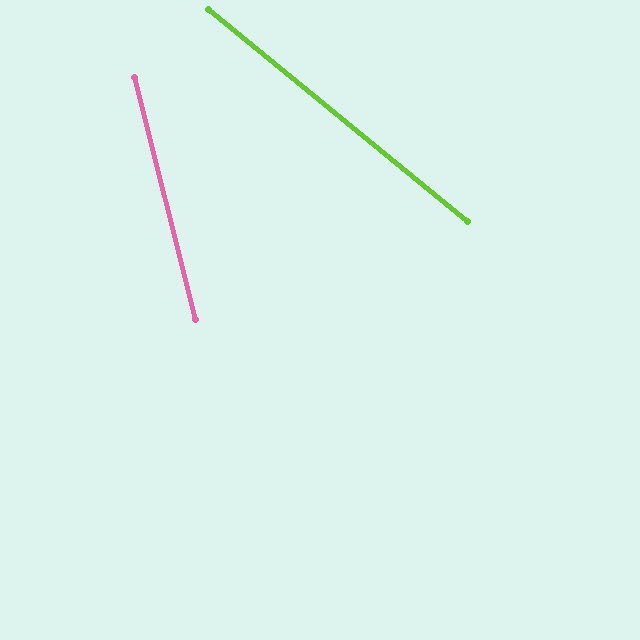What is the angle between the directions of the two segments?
Approximately 37 degrees.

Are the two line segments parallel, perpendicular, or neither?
Neither parallel nor perpendicular — they differ by about 37°.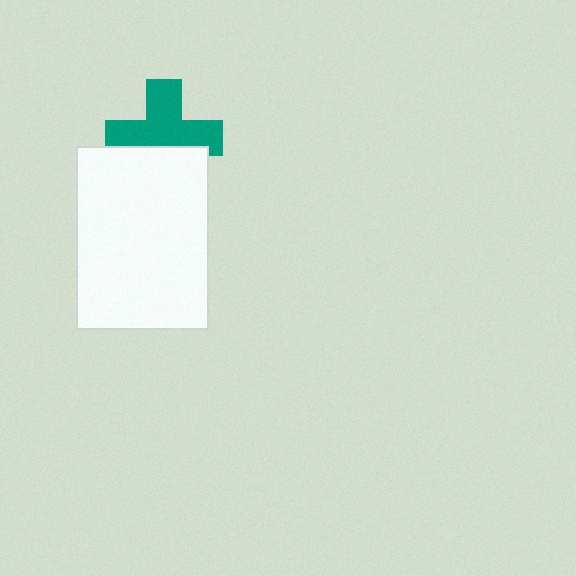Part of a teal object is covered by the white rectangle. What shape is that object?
It is a cross.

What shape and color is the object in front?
The object in front is a white rectangle.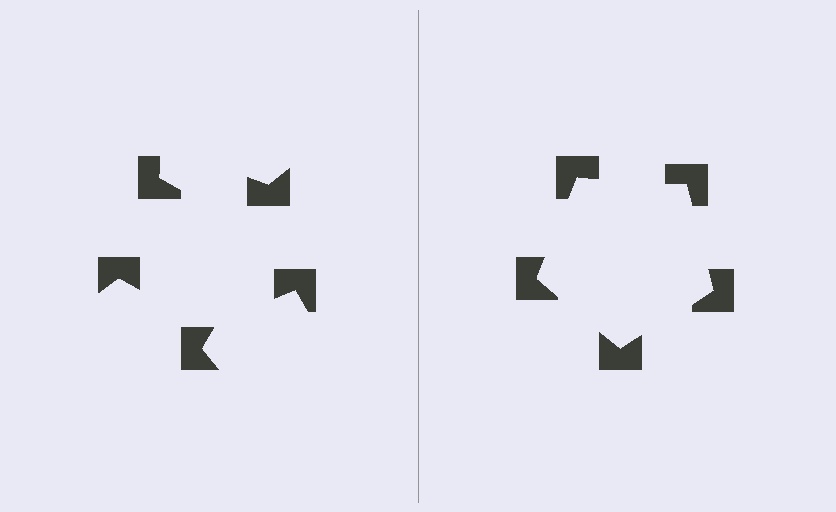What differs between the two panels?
The notched squares are positioned identically on both sides; only the wedge orientations differ. On the right they align to a pentagon; on the left they are misaligned.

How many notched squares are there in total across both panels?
10 — 5 on each side.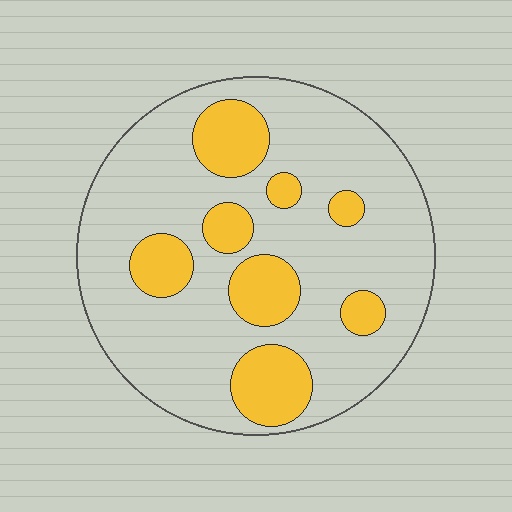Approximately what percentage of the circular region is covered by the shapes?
Approximately 25%.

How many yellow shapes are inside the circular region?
8.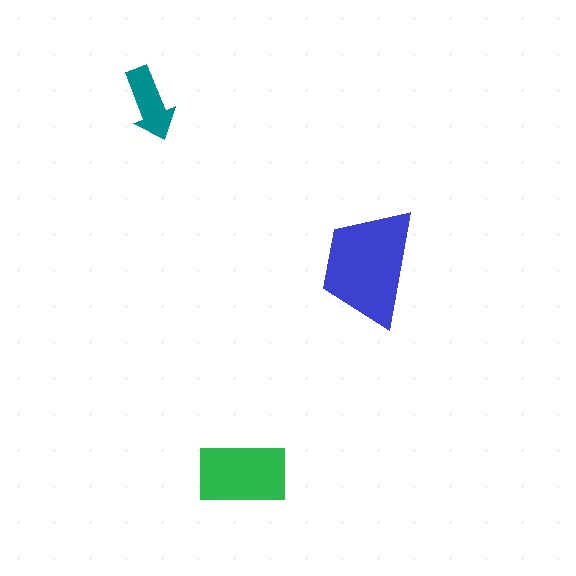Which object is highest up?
The teal arrow is topmost.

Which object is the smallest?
The teal arrow.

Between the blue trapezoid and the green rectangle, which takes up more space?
The blue trapezoid.